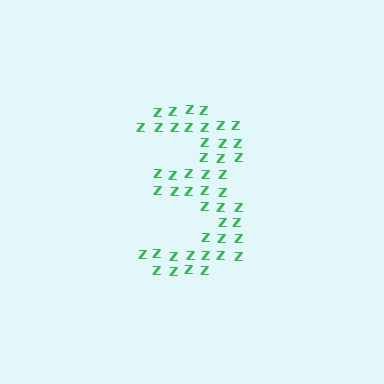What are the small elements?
The small elements are letter Z's.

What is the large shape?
The large shape is the digit 3.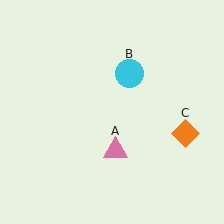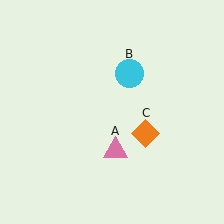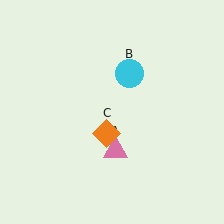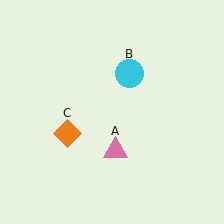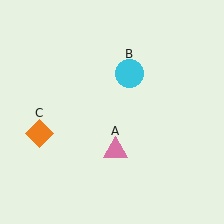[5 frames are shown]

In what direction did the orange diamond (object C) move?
The orange diamond (object C) moved left.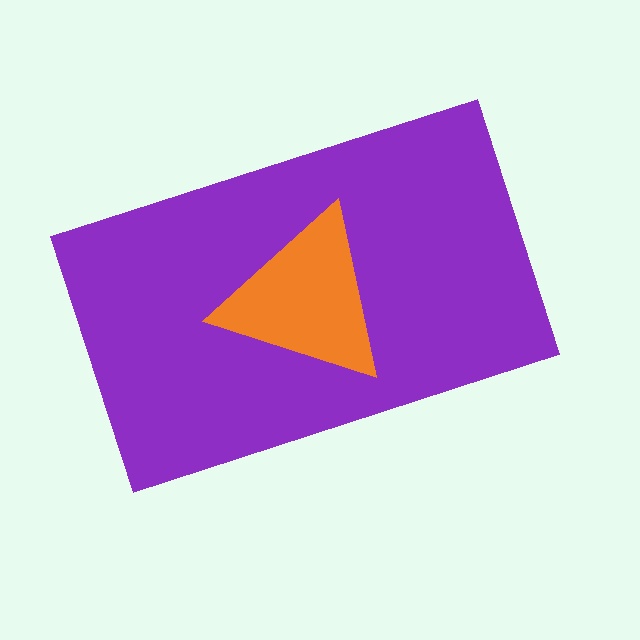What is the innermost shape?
The orange triangle.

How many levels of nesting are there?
2.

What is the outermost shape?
The purple rectangle.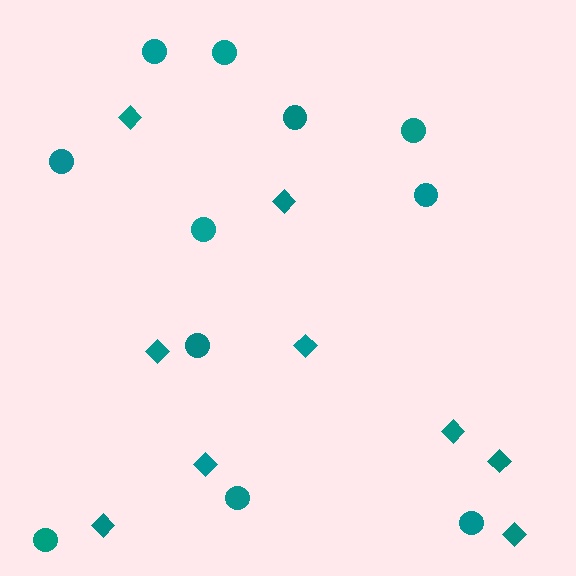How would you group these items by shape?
There are 2 groups: one group of diamonds (9) and one group of circles (11).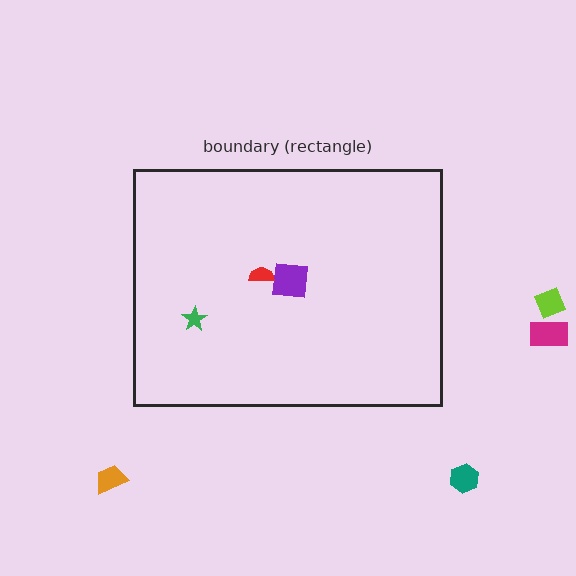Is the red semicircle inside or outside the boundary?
Inside.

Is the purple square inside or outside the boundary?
Inside.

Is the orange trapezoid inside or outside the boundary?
Outside.